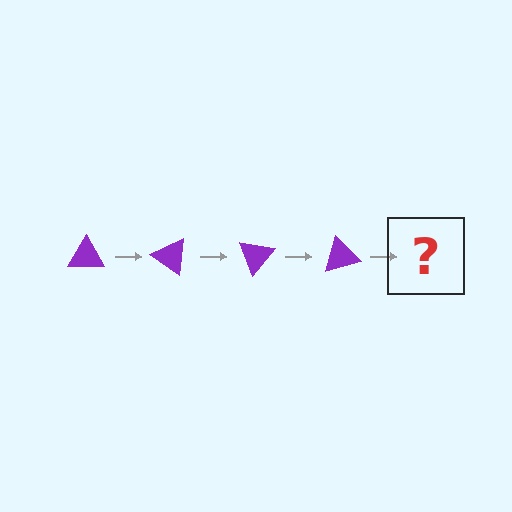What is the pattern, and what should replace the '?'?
The pattern is that the triangle rotates 35 degrees each step. The '?' should be a purple triangle rotated 140 degrees.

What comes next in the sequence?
The next element should be a purple triangle rotated 140 degrees.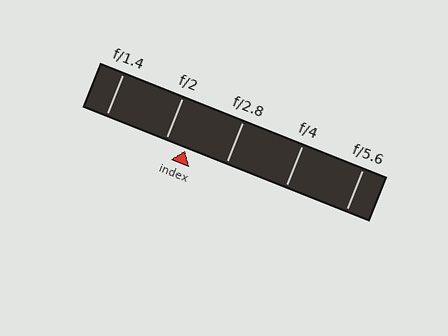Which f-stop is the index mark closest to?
The index mark is closest to f/2.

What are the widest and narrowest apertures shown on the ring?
The widest aperture shown is f/1.4 and the narrowest is f/5.6.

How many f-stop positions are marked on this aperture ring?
There are 5 f-stop positions marked.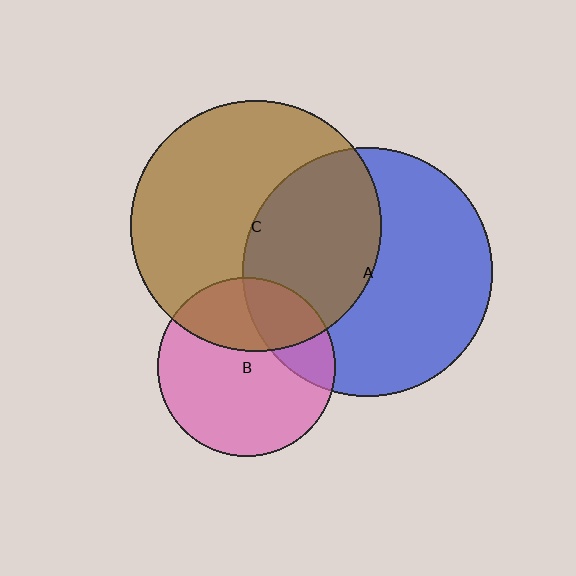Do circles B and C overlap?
Yes.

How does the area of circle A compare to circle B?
Approximately 2.0 times.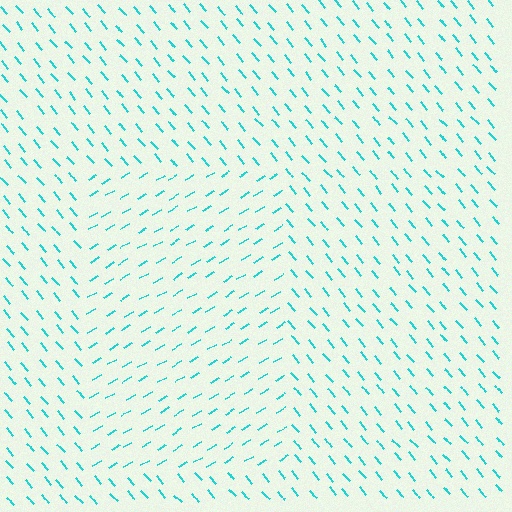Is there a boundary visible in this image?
Yes, there is a texture boundary formed by a change in line orientation.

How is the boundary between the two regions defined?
The boundary is defined purely by a change in line orientation (approximately 80 degrees difference). All lines are the same color and thickness.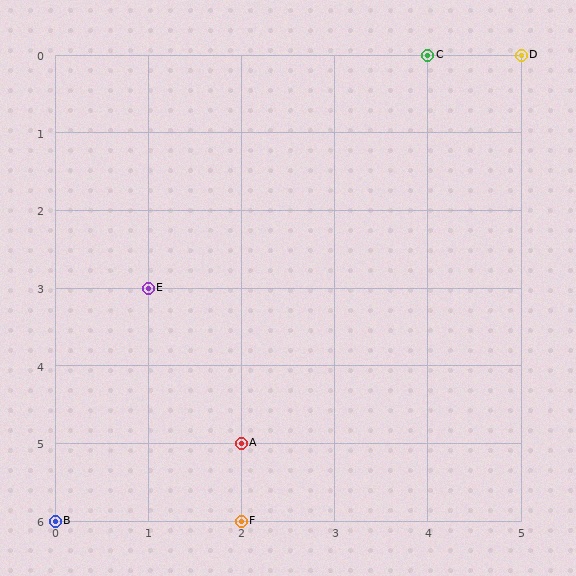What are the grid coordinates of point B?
Point B is at grid coordinates (0, 6).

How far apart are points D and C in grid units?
Points D and C are 1 column apart.